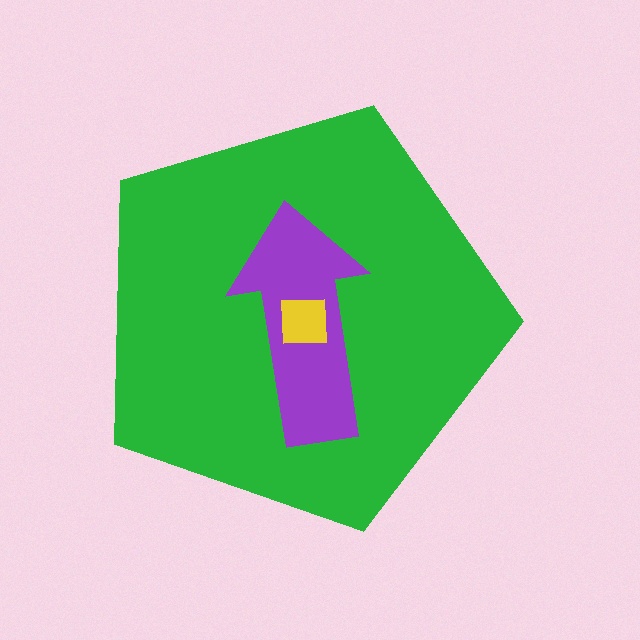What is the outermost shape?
The green pentagon.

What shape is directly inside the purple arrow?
The yellow square.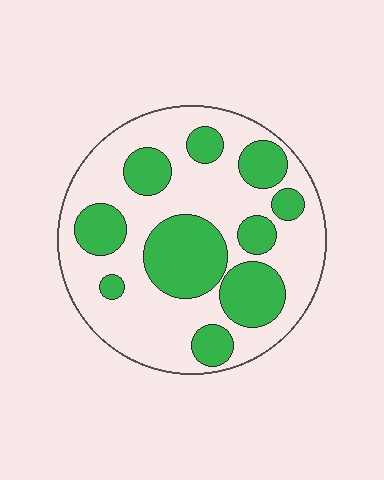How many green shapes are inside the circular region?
10.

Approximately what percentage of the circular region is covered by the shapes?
Approximately 35%.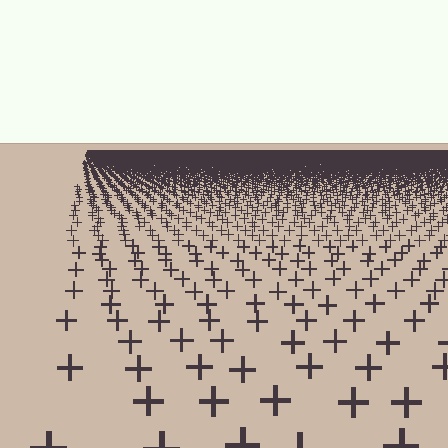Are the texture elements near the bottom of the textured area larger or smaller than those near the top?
Larger. Near the bottom, elements are closer to the viewer and appear at a bigger on-screen size.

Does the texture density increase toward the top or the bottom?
Density increases toward the top.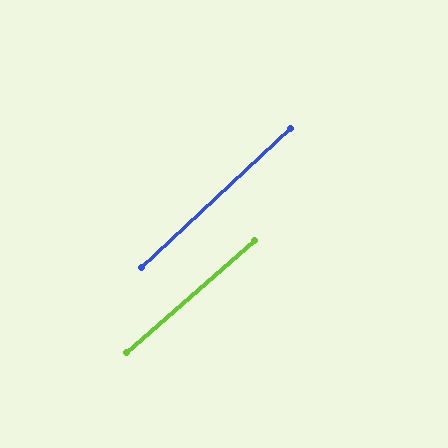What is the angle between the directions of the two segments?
Approximately 2 degrees.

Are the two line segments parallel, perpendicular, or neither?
Parallel — their directions differ by only 1.7°.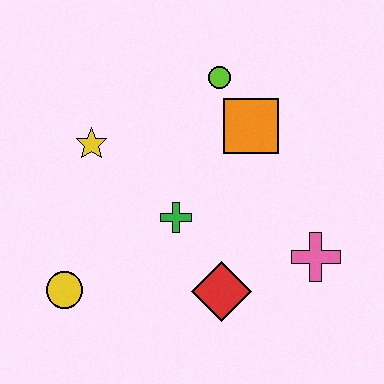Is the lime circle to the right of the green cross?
Yes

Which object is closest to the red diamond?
The green cross is closest to the red diamond.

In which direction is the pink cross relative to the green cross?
The pink cross is to the right of the green cross.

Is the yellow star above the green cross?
Yes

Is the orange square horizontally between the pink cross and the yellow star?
Yes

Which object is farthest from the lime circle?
The yellow circle is farthest from the lime circle.